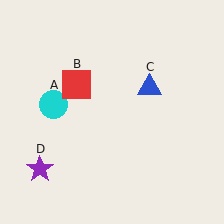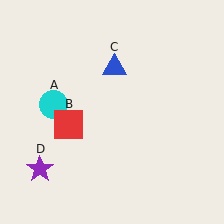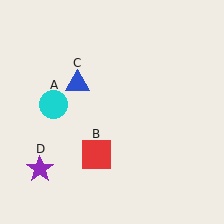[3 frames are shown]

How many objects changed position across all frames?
2 objects changed position: red square (object B), blue triangle (object C).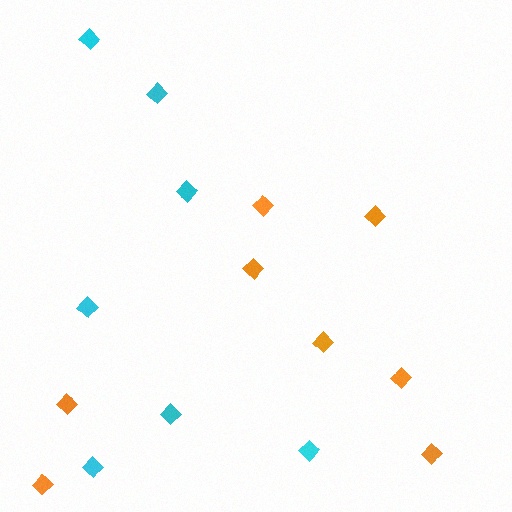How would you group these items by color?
There are 2 groups: one group of cyan diamonds (7) and one group of orange diamonds (8).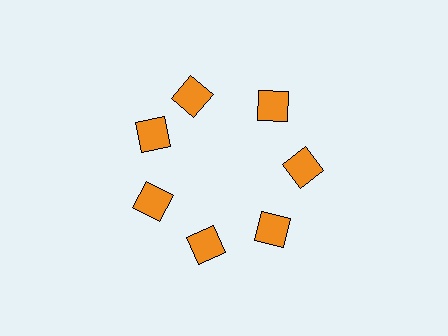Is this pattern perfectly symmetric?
No. The 7 orange squares are arranged in a ring, but one element near the 12 o'clock position is rotated out of alignment along the ring, breaking the 7-fold rotational symmetry.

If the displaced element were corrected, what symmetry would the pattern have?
It would have 7-fold rotational symmetry — the pattern would map onto itself every 51 degrees.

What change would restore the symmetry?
The symmetry would be restored by rotating it back into even spacing with its neighbors so that all 7 squares sit at equal angles and equal distance from the center.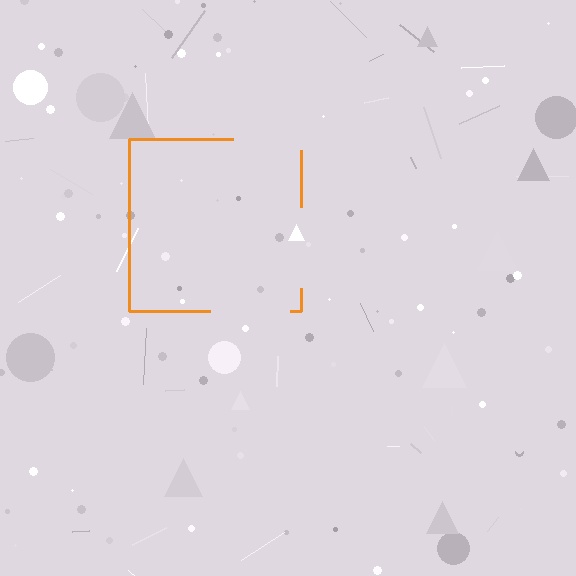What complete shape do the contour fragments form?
The contour fragments form a square.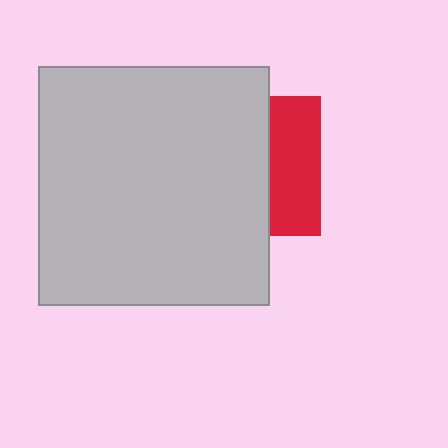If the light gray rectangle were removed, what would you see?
You would see the complete red square.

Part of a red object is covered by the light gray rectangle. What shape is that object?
It is a square.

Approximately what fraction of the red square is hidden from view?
Roughly 63% of the red square is hidden behind the light gray rectangle.